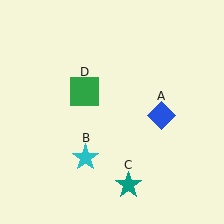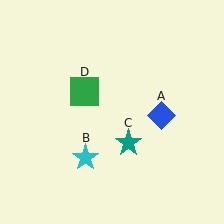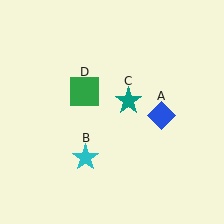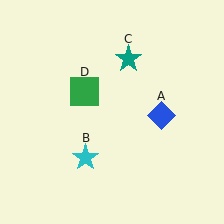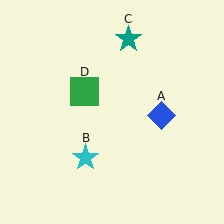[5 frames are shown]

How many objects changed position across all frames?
1 object changed position: teal star (object C).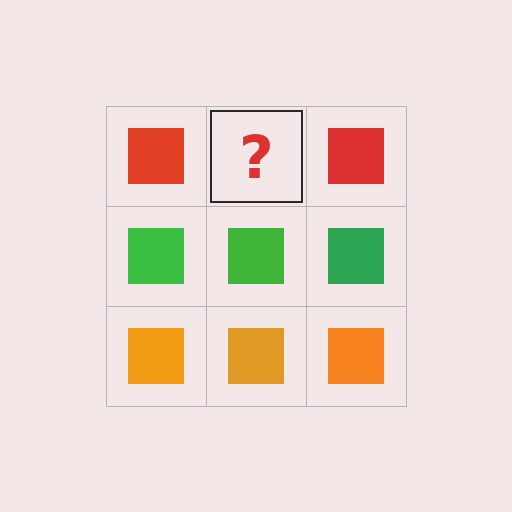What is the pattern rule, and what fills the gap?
The rule is that each row has a consistent color. The gap should be filled with a red square.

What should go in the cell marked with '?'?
The missing cell should contain a red square.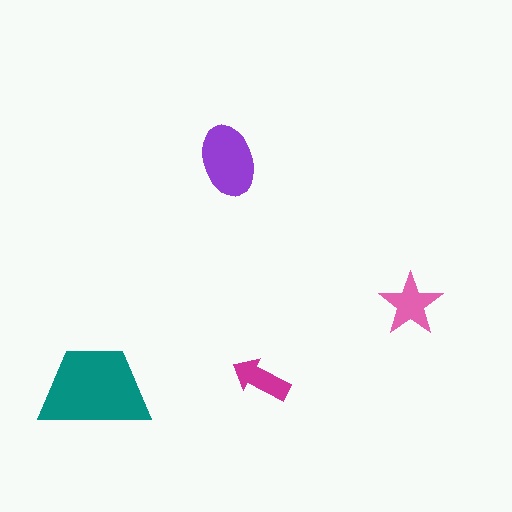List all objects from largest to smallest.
The teal trapezoid, the purple ellipse, the pink star, the magenta arrow.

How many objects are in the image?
There are 4 objects in the image.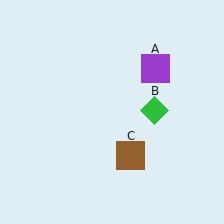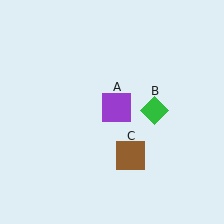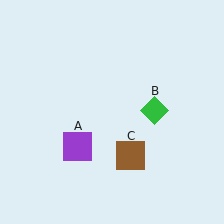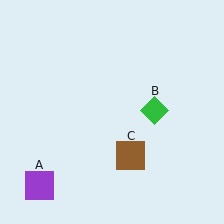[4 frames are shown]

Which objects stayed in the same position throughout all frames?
Green diamond (object B) and brown square (object C) remained stationary.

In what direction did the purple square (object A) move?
The purple square (object A) moved down and to the left.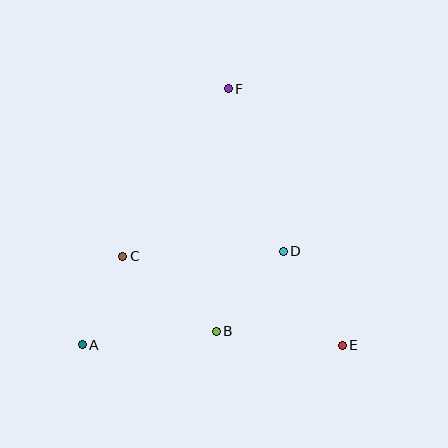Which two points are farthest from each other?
Points A and F are farthest from each other.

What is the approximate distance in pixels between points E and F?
The distance between E and F is approximately 281 pixels.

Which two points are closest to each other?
Points A and C are closest to each other.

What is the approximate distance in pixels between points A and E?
The distance between A and E is approximately 260 pixels.